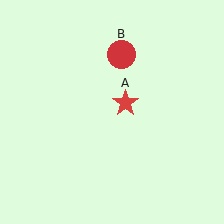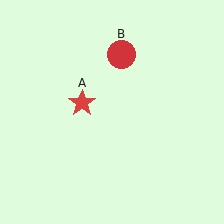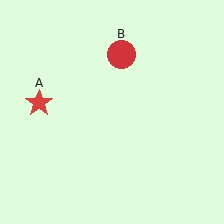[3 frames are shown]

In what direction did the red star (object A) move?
The red star (object A) moved left.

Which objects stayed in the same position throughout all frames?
Red circle (object B) remained stationary.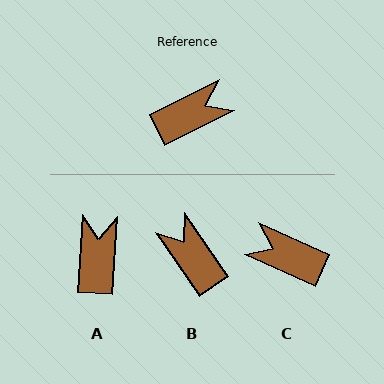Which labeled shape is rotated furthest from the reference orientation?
C, about 130 degrees away.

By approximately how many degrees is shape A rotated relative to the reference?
Approximately 60 degrees counter-clockwise.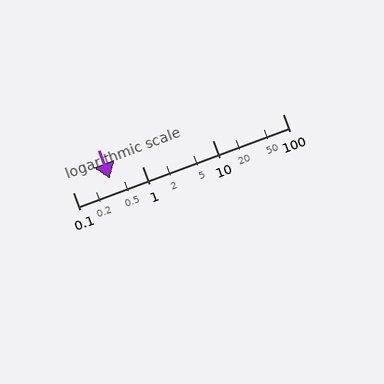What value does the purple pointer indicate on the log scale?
The pointer indicates approximately 0.34.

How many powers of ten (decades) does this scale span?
The scale spans 3 decades, from 0.1 to 100.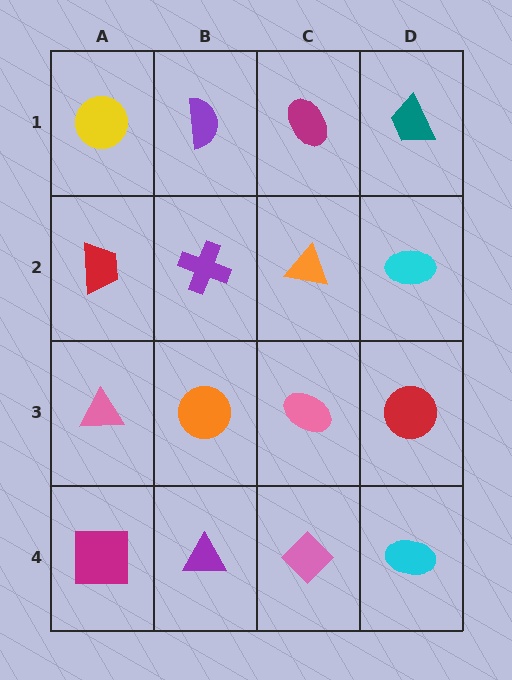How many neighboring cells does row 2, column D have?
3.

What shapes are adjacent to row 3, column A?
A red trapezoid (row 2, column A), a magenta square (row 4, column A), an orange circle (row 3, column B).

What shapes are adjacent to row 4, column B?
An orange circle (row 3, column B), a magenta square (row 4, column A), a pink diamond (row 4, column C).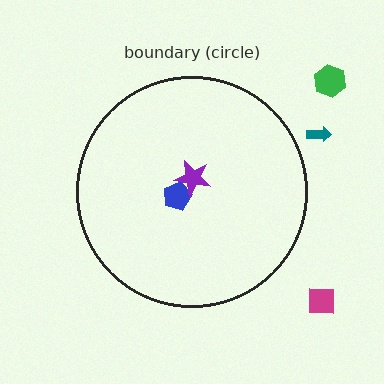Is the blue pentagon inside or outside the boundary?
Inside.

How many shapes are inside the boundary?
2 inside, 3 outside.